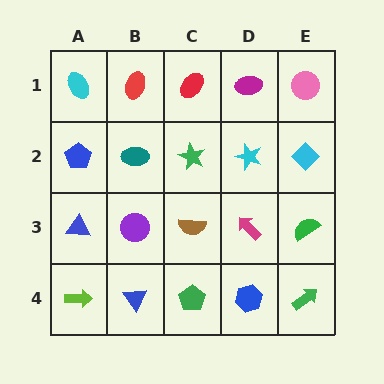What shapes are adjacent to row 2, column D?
A magenta ellipse (row 1, column D), a magenta arrow (row 3, column D), a green star (row 2, column C), a cyan diamond (row 2, column E).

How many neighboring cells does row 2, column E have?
3.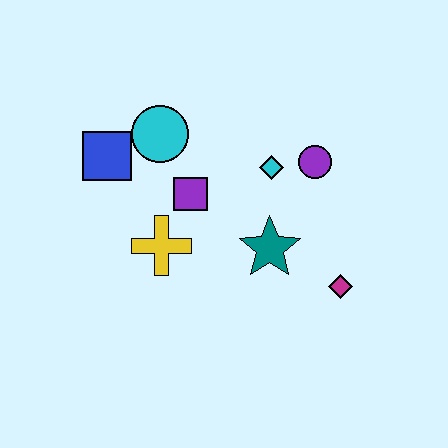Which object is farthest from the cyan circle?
The magenta diamond is farthest from the cyan circle.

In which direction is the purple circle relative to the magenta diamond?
The purple circle is above the magenta diamond.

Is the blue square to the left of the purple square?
Yes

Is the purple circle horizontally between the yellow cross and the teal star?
No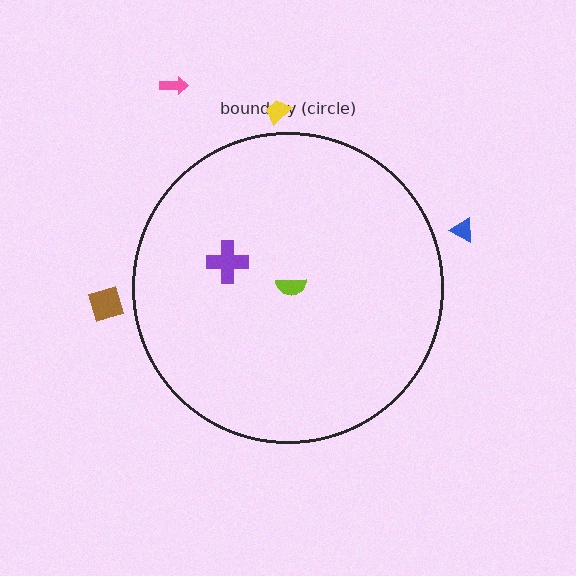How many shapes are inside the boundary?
2 inside, 4 outside.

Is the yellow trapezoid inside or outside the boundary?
Outside.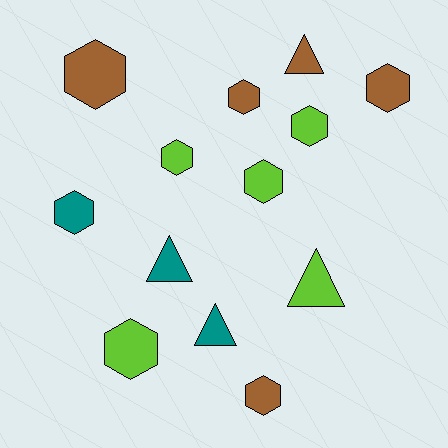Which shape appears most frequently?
Hexagon, with 9 objects.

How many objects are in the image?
There are 13 objects.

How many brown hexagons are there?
There are 4 brown hexagons.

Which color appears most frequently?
Brown, with 5 objects.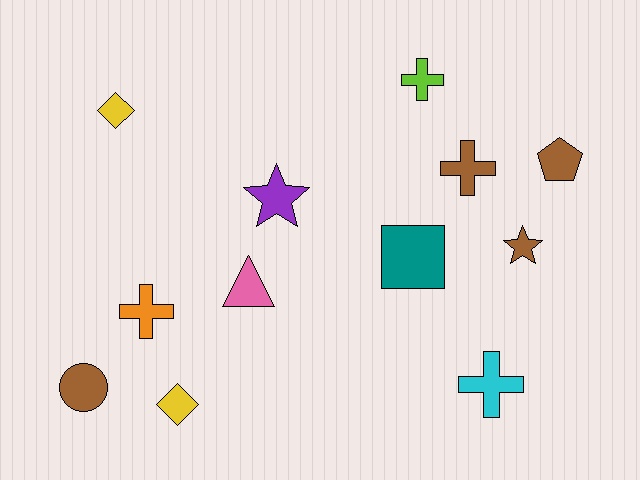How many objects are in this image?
There are 12 objects.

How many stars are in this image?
There are 2 stars.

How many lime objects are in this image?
There is 1 lime object.